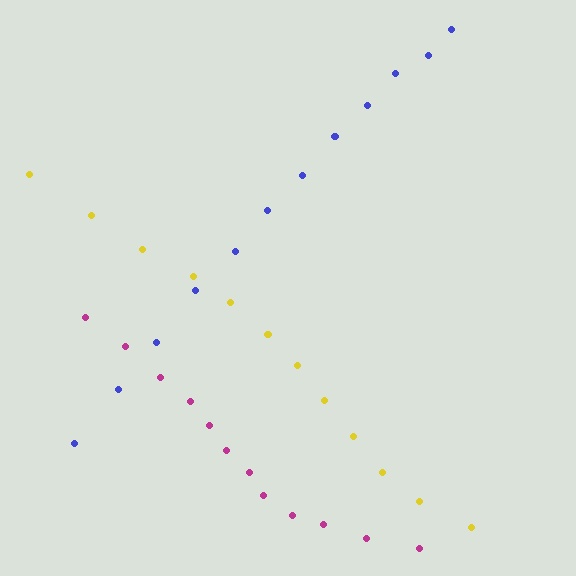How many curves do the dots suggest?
There are 3 distinct paths.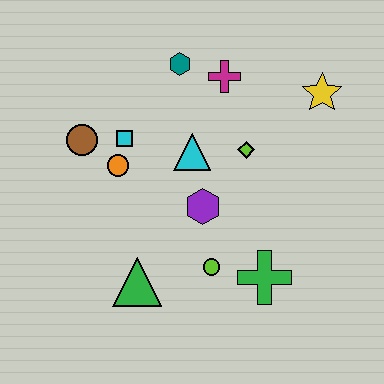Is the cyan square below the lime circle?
No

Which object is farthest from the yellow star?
The green triangle is farthest from the yellow star.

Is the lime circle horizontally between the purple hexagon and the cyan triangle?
No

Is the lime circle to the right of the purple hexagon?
Yes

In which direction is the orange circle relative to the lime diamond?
The orange circle is to the left of the lime diamond.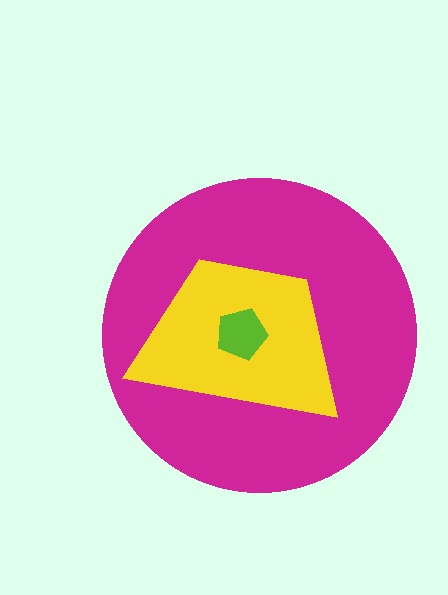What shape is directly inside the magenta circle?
The yellow trapezoid.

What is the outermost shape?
The magenta circle.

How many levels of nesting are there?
3.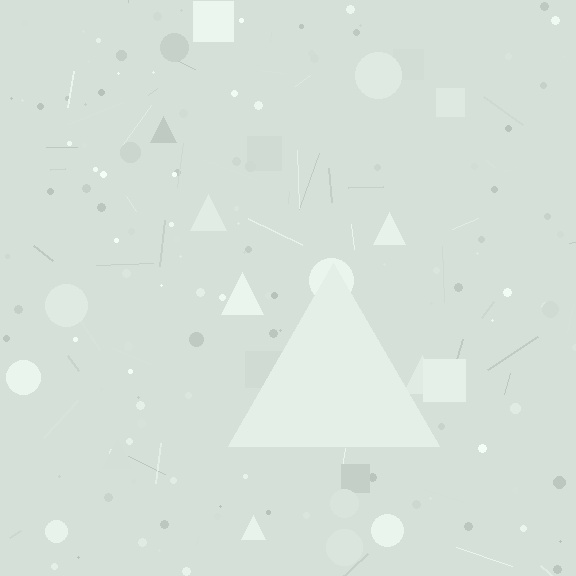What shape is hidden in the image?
A triangle is hidden in the image.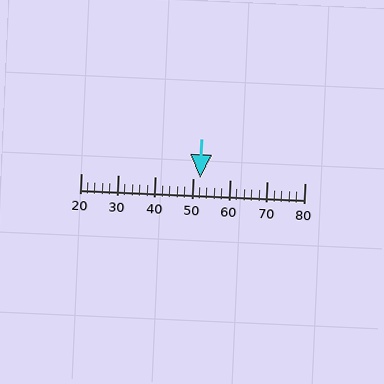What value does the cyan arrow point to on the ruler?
The cyan arrow points to approximately 52.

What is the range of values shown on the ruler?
The ruler shows values from 20 to 80.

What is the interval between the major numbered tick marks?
The major tick marks are spaced 10 units apart.